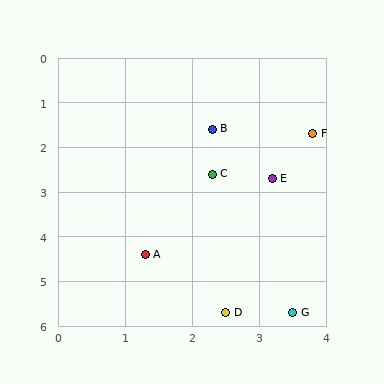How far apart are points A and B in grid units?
Points A and B are about 3.0 grid units apart.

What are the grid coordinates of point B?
Point B is at approximately (2.3, 1.6).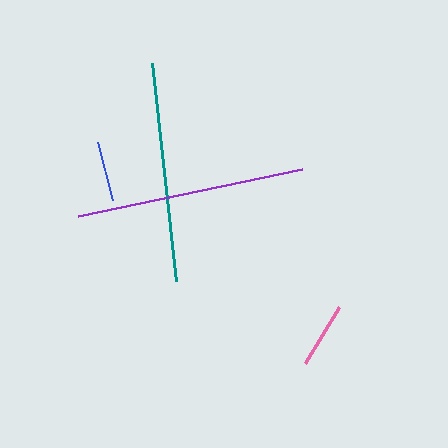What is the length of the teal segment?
The teal segment is approximately 219 pixels long.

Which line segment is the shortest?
The blue line is the shortest at approximately 60 pixels.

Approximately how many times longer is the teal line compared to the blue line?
The teal line is approximately 3.6 times the length of the blue line.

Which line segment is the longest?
The purple line is the longest at approximately 229 pixels.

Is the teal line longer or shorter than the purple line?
The purple line is longer than the teal line.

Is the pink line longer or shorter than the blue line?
The pink line is longer than the blue line.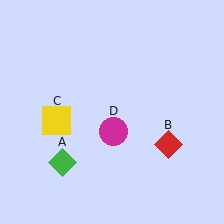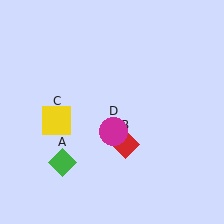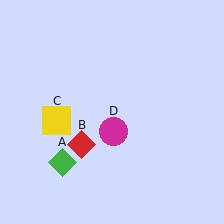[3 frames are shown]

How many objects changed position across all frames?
1 object changed position: red diamond (object B).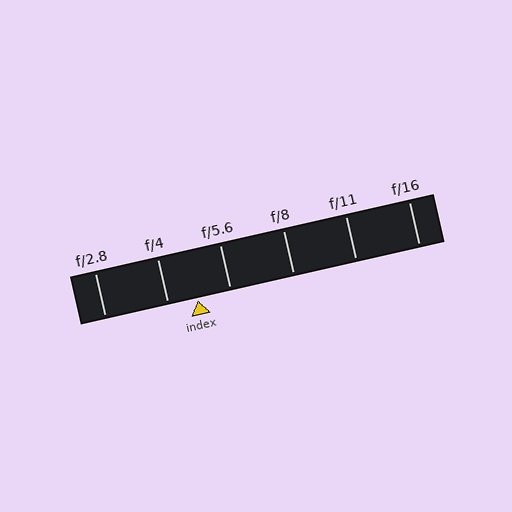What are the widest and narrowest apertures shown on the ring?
The widest aperture shown is f/2.8 and the narrowest is f/16.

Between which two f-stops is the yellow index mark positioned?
The index mark is between f/4 and f/5.6.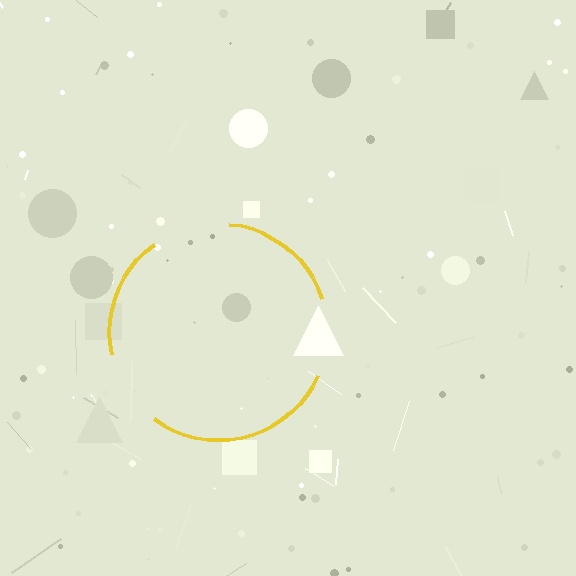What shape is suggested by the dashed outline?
The dashed outline suggests a circle.